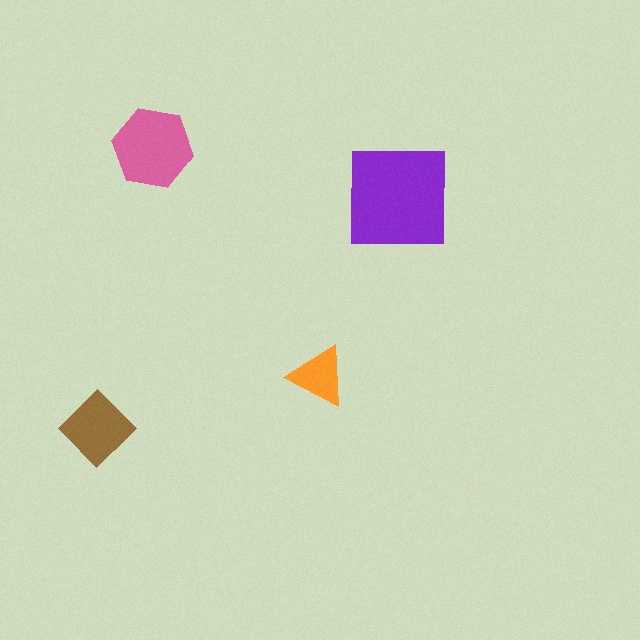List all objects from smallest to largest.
The orange triangle, the brown diamond, the pink hexagon, the purple square.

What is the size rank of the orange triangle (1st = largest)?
4th.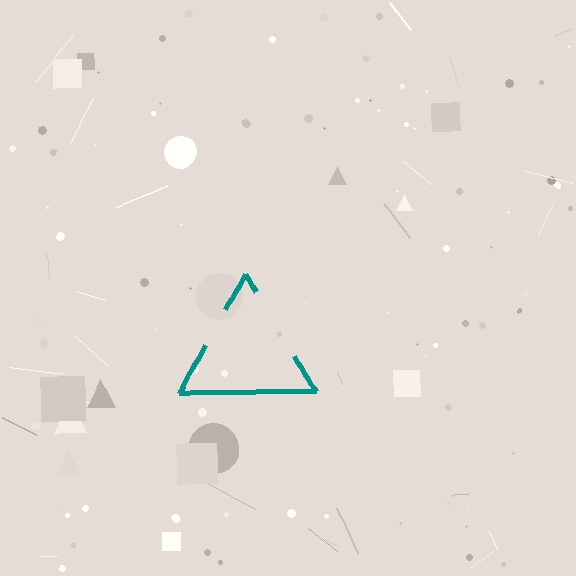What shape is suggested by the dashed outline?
The dashed outline suggests a triangle.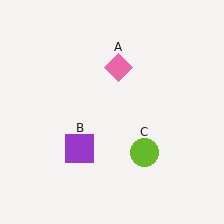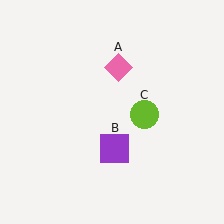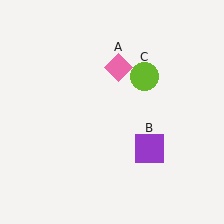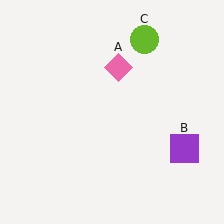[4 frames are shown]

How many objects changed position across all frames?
2 objects changed position: purple square (object B), lime circle (object C).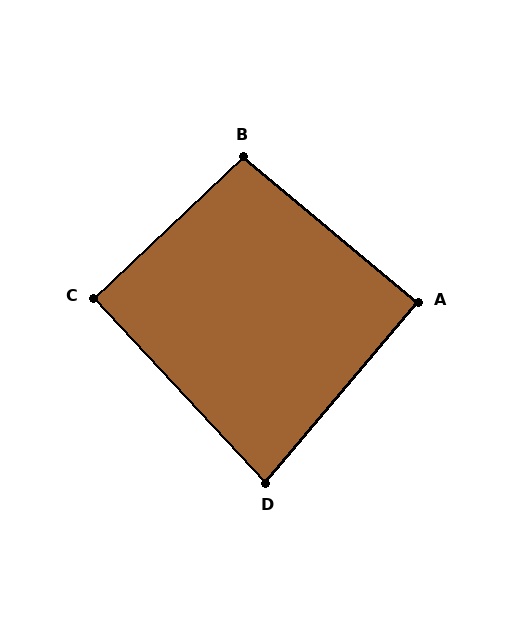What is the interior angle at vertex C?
Approximately 91 degrees (approximately right).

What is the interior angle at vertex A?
Approximately 89 degrees (approximately right).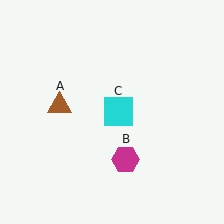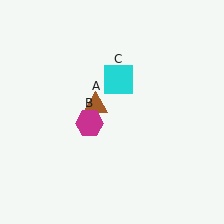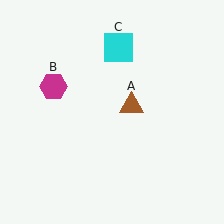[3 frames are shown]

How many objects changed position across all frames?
3 objects changed position: brown triangle (object A), magenta hexagon (object B), cyan square (object C).